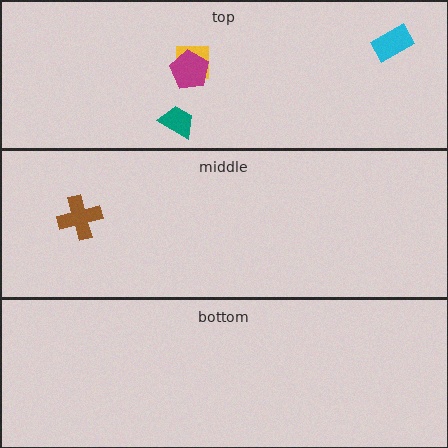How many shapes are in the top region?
4.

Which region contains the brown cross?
The middle region.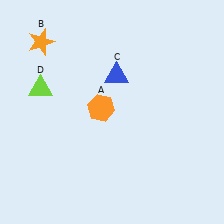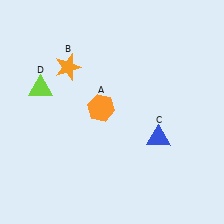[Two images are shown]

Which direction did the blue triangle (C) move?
The blue triangle (C) moved down.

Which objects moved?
The objects that moved are: the orange star (B), the blue triangle (C).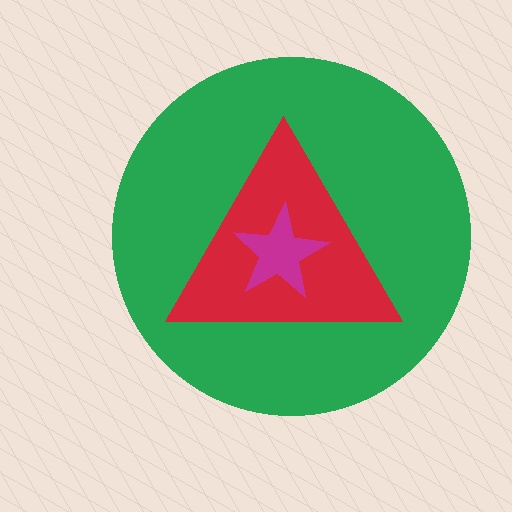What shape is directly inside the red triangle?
The magenta star.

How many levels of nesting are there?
3.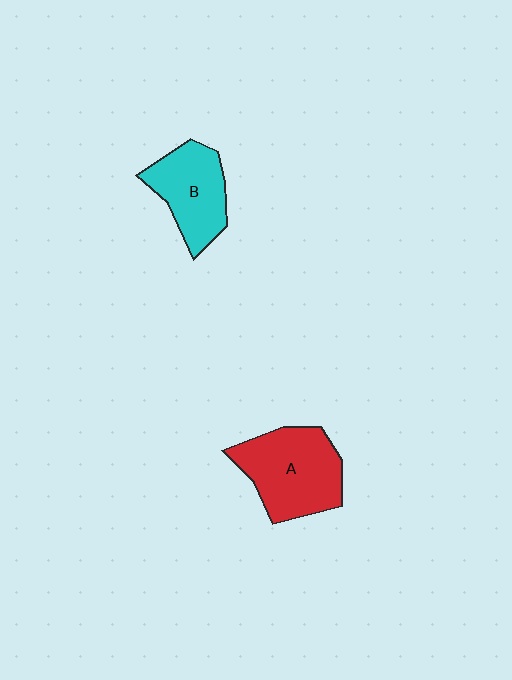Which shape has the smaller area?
Shape B (cyan).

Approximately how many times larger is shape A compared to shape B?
Approximately 1.3 times.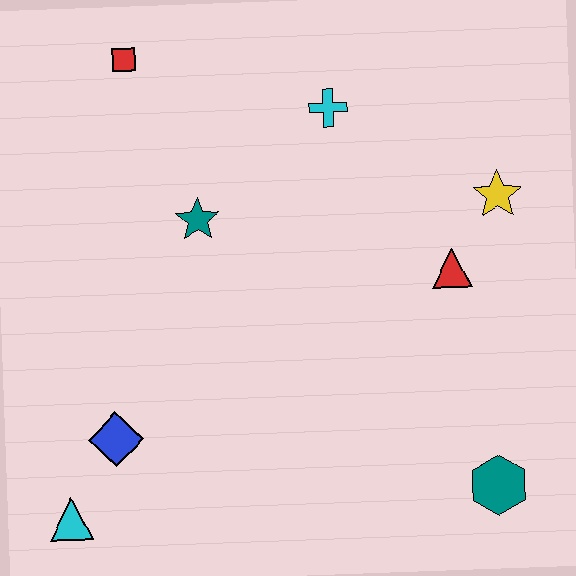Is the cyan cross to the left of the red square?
No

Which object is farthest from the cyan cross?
The cyan triangle is farthest from the cyan cross.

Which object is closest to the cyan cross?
The teal star is closest to the cyan cross.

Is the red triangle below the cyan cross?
Yes